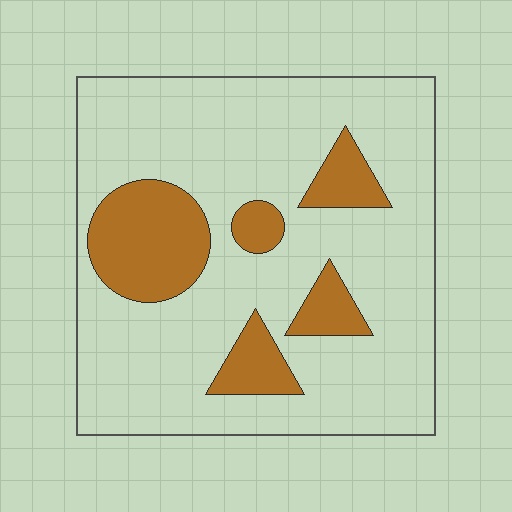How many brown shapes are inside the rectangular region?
5.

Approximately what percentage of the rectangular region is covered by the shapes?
Approximately 20%.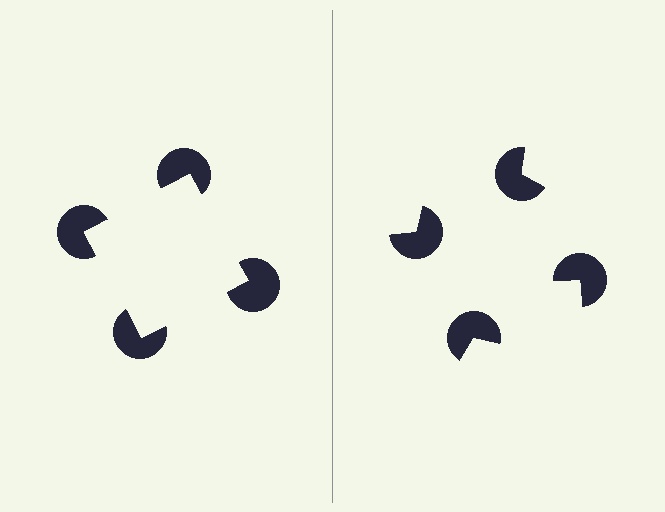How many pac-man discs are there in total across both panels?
8 — 4 on each side.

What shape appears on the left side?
An illusory square.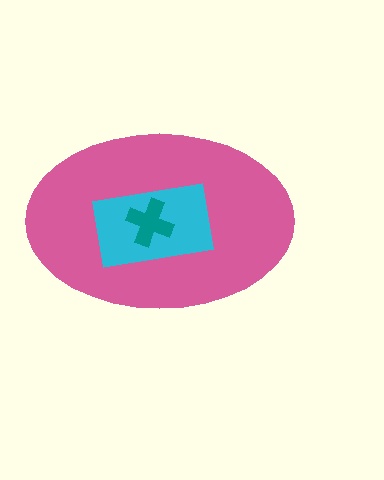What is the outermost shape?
The pink ellipse.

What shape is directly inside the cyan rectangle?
The teal cross.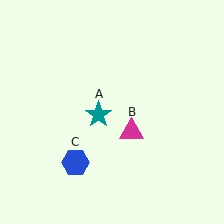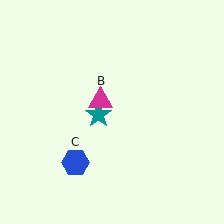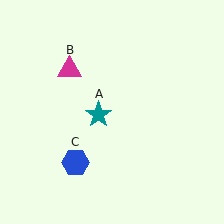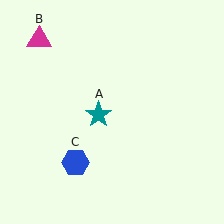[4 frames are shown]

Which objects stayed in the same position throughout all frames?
Teal star (object A) and blue hexagon (object C) remained stationary.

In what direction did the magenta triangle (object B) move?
The magenta triangle (object B) moved up and to the left.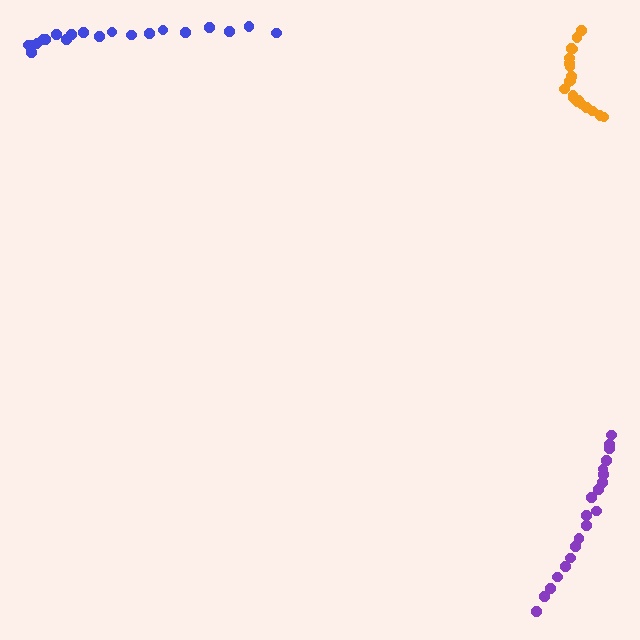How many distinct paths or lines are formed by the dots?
There are 3 distinct paths.